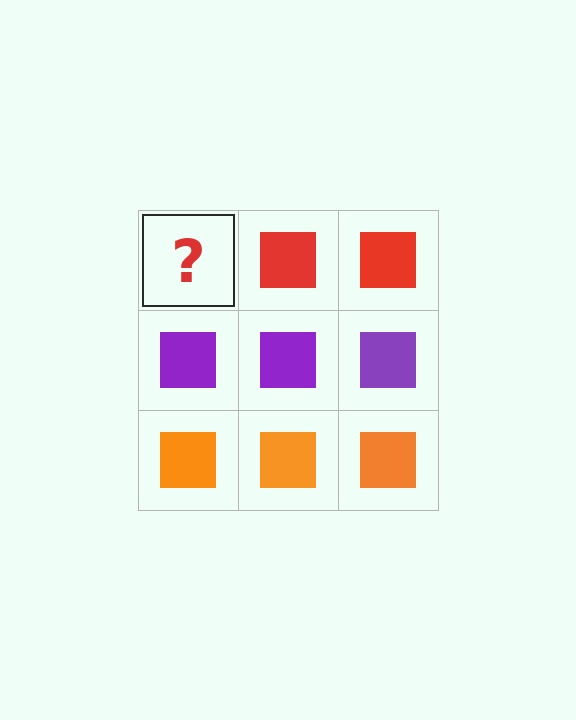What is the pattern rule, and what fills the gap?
The rule is that each row has a consistent color. The gap should be filled with a red square.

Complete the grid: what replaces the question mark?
The question mark should be replaced with a red square.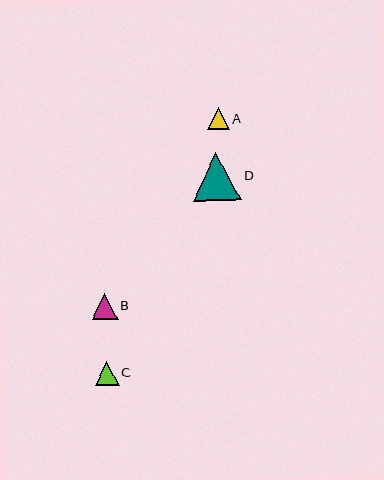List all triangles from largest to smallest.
From largest to smallest: D, B, C, A.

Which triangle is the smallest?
Triangle A is the smallest with a size of approximately 22 pixels.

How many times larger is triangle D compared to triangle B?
Triangle D is approximately 1.9 times the size of triangle B.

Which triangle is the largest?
Triangle D is the largest with a size of approximately 49 pixels.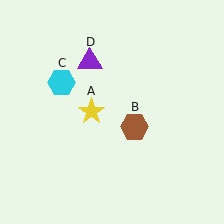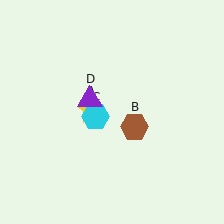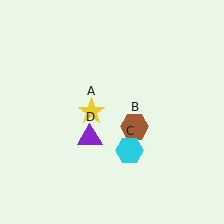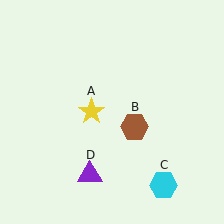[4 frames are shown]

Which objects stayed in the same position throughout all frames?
Yellow star (object A) and brown hexagon (object B) remained stationary.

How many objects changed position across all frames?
2 objects changed position: cyan hexagon (object C), purple triangle (object D).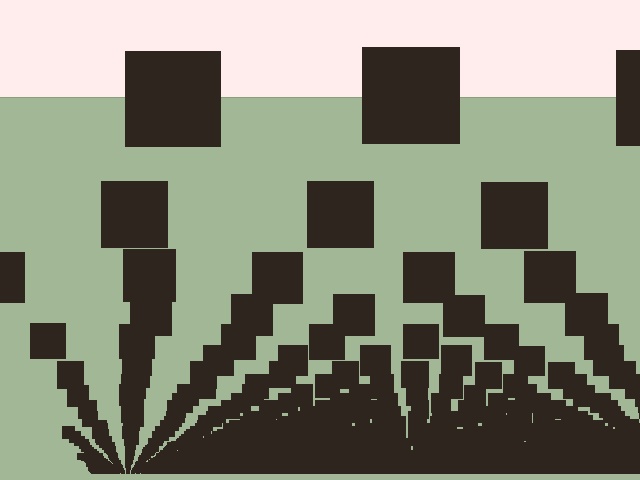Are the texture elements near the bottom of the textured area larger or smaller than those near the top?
Smaller. The gradient is inverted — elements near the bottom are smaller and denser.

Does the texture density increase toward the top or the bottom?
Density increases toward the bottom.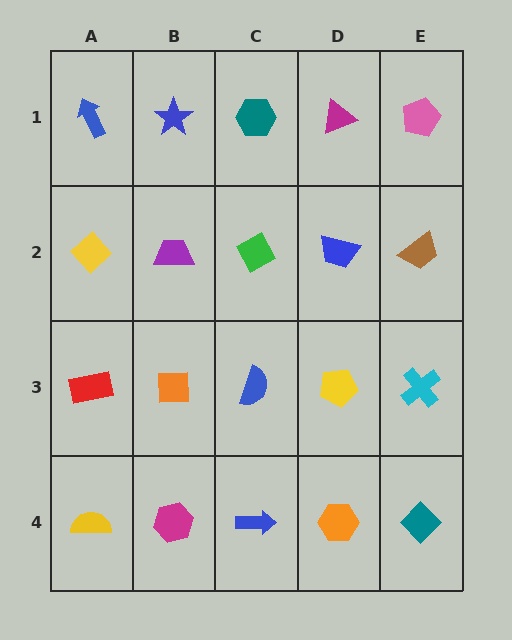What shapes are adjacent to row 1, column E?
A brown trapezoid (row 2, column E), a magenta triangle (row 1, column D).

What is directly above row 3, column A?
A yellow diamond.